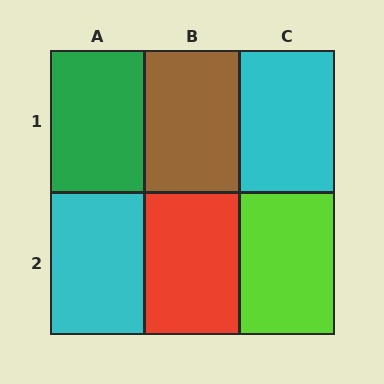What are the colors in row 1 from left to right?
Green, brown, cyan.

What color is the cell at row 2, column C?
Lime.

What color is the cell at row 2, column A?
Cyan.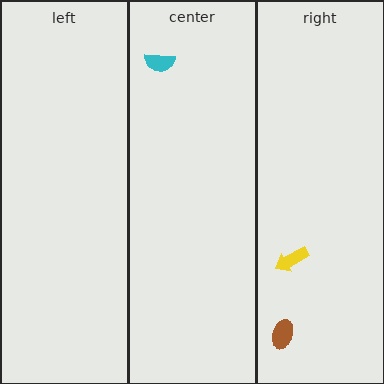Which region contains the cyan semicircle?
The center region.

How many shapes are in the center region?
1.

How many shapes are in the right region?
2.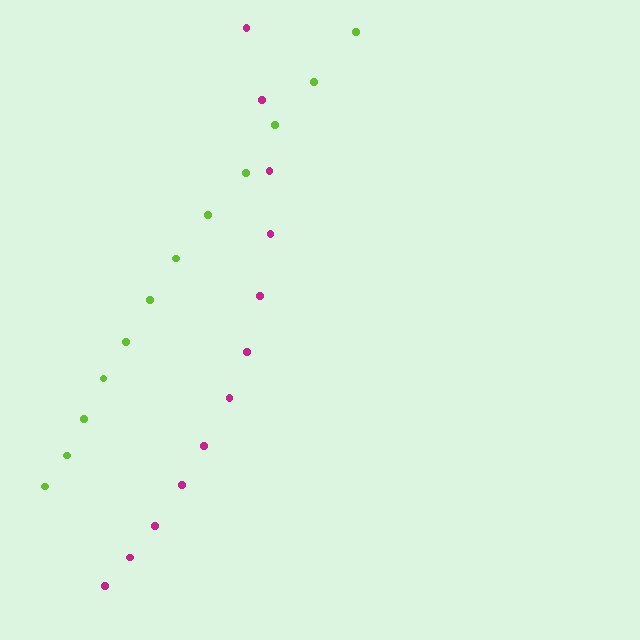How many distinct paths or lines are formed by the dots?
There are 2 distinct paths.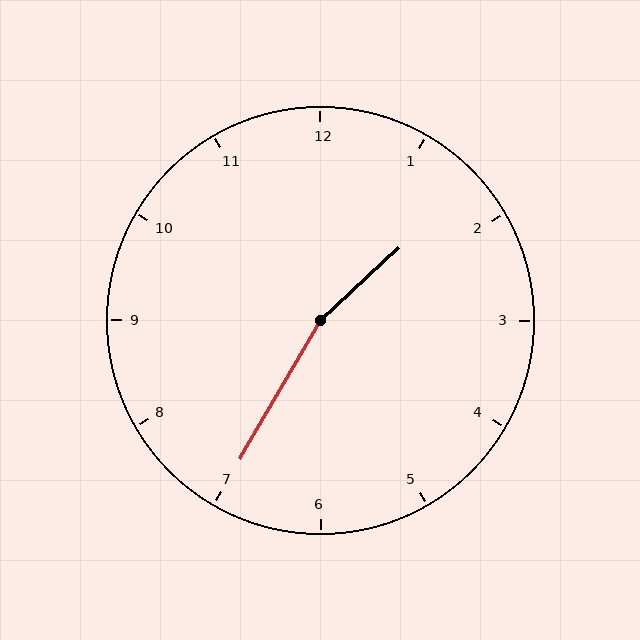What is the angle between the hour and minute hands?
Approximately 162 degrees.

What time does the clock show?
1:35.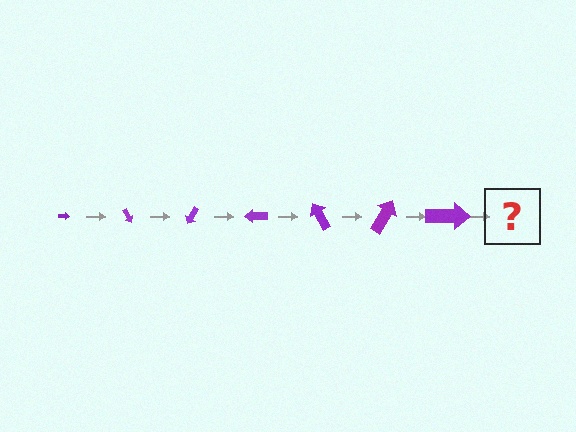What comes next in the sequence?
The next element should be an arrow, larger than the previous one and rotated 420 degrees from the start.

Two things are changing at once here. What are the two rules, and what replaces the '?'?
The two rules are that the arrow grows larger each step and it rotates 60 degrees each step. The '?' should be an arrow, larger than the previous one and rotated 420 degrees from the start.